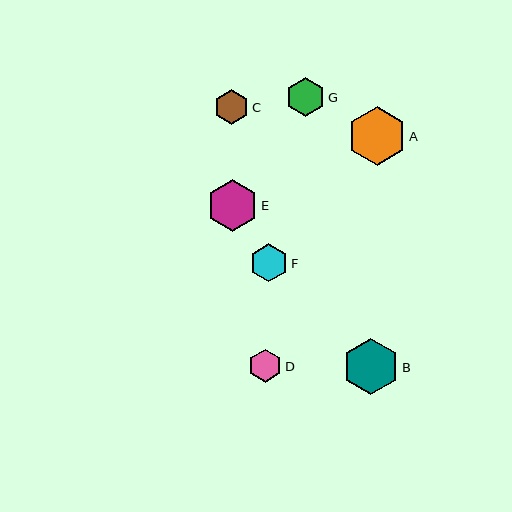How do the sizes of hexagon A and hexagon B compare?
Hexagon A and hexagon B are approximately the same size.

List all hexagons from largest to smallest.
From largest to smallest: A, B, E, G, F, C, D.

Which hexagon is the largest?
Hexagon A is the largest with a size of approximately 59 pixels.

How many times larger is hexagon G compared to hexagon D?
Hexagon G is approximately 1.2 times the size of hexagon D.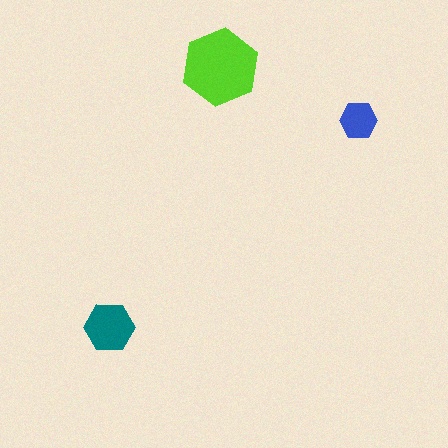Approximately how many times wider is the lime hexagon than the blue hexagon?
About 2 times wider.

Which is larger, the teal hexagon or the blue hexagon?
The teal one.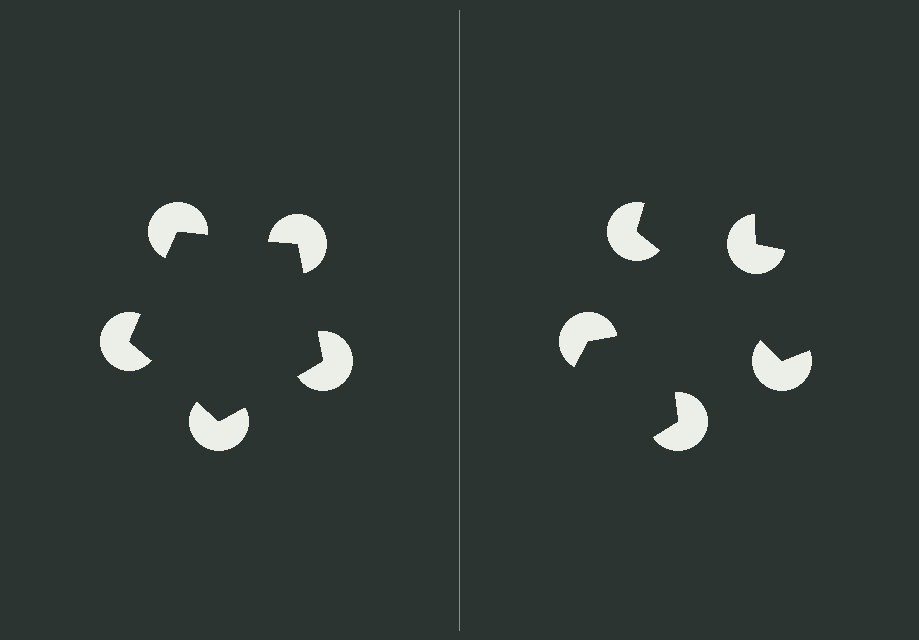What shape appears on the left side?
An illusory pentagon.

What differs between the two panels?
The pac-man discs are positioned identically on both sides; only the wedge orientations differ. On the left they align to a pentagon; on the right they are misaligned.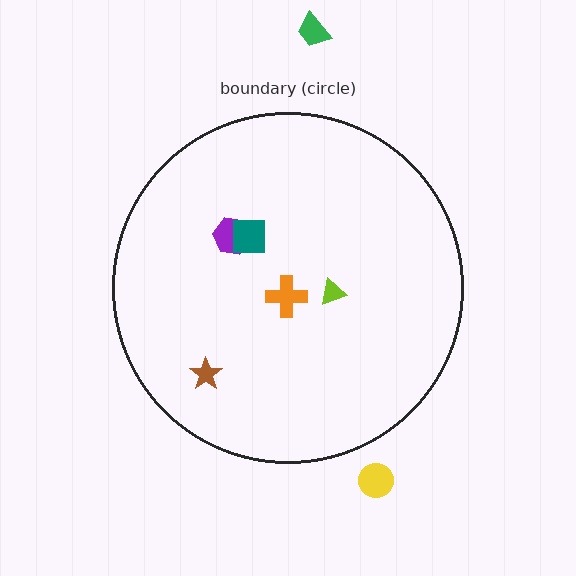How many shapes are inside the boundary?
5 inside, 2 outside.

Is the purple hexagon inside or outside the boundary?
Inside.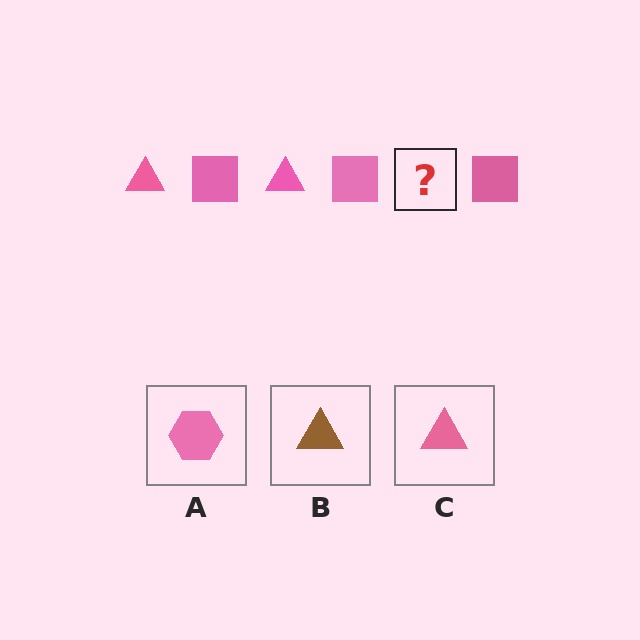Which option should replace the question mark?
Option C.